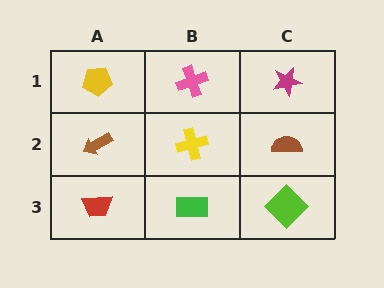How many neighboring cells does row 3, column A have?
2.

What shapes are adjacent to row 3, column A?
A brown arrow (row 2, column A), a green rectangle (row 3, column B).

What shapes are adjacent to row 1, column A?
A brown arrow (row 2, column A), a pink cross (row 1, column B).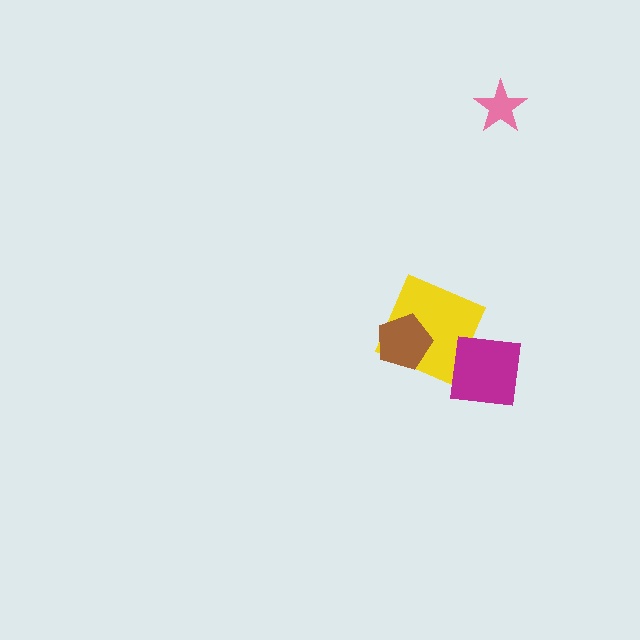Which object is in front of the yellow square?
The brown pentagon is in front of the yellow square.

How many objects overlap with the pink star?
0 objects overlap with the pink star.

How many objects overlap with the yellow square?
1 object overlaps with the yellow square.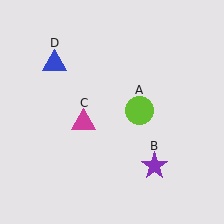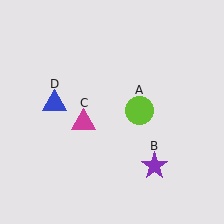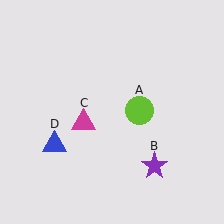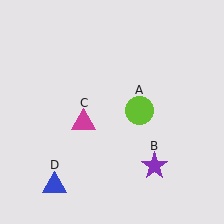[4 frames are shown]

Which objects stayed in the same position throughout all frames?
Lime circle (object A) and purple star (object B) and magenta triangle (object C) remained stationary.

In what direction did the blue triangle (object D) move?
The blue triangle (object D) moved down.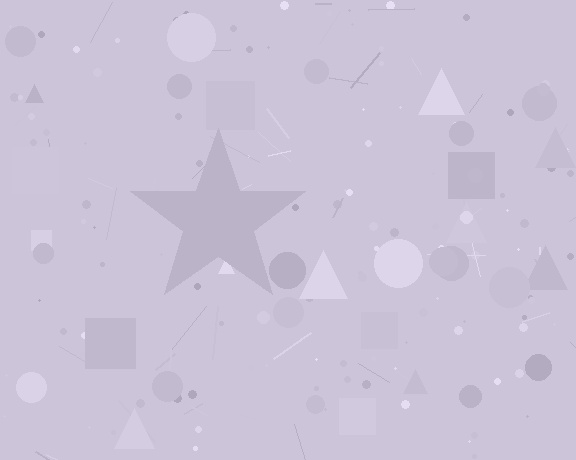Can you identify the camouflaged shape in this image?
The camouflaged shape is a star.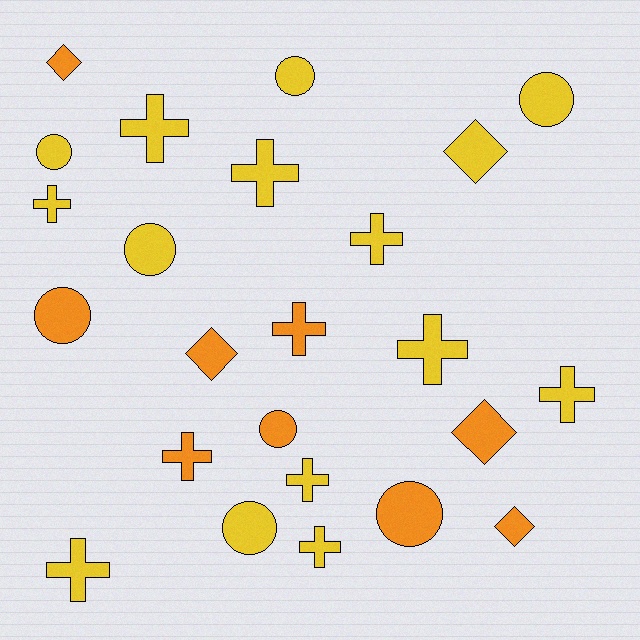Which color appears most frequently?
Yellow, with 15 objects.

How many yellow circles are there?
There are 5 yellow circles.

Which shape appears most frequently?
Cross, with 11 objects.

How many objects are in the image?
There are 24 objects.